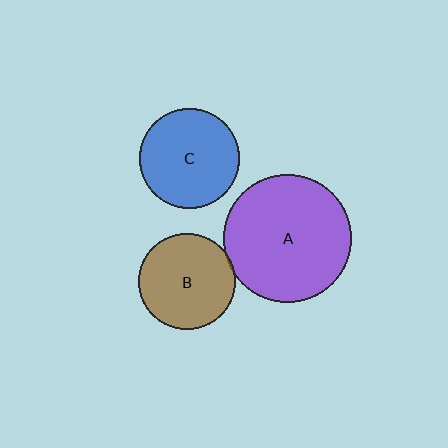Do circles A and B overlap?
Yes.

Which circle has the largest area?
Circle A (purple).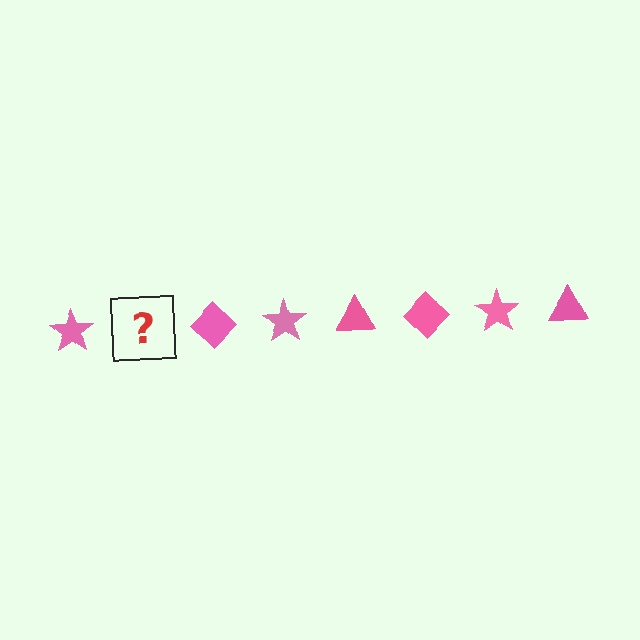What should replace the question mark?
The question mark should be replaced with a pink triangle.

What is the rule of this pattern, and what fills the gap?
The rule is that the pattern cycles through star, triangle, diamond shapes in pink. The gap should be filled with a pink triangle.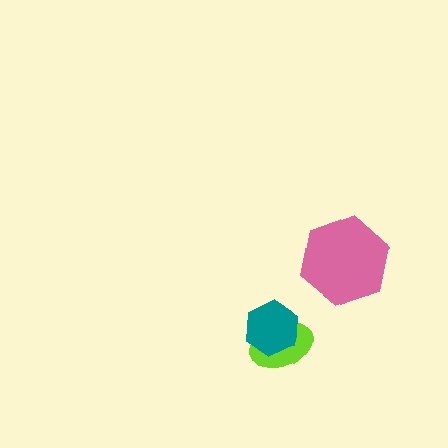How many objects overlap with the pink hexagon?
0 objects overlap with the pink hexagon.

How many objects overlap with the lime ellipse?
1 object overlaps with the lime ellipse.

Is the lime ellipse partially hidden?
Yes, it is partially covered by another shape.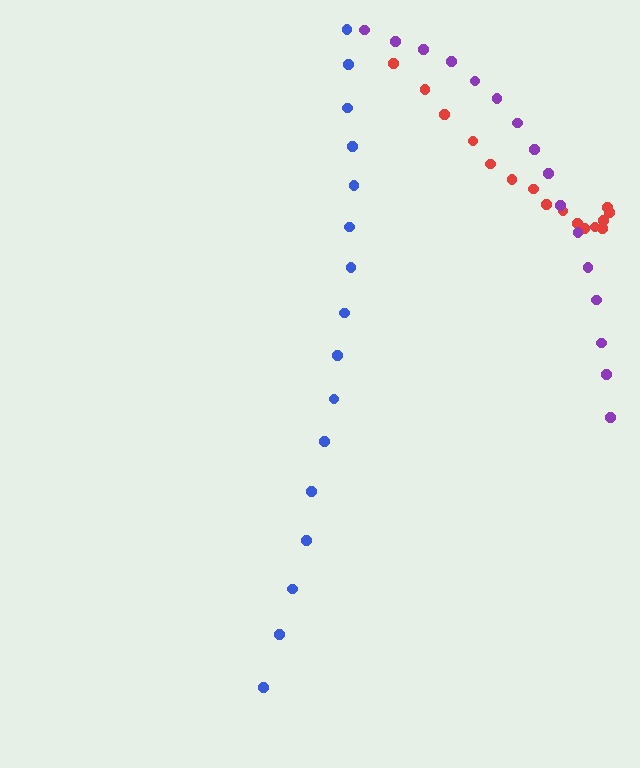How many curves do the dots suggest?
There are 3 distinct paths.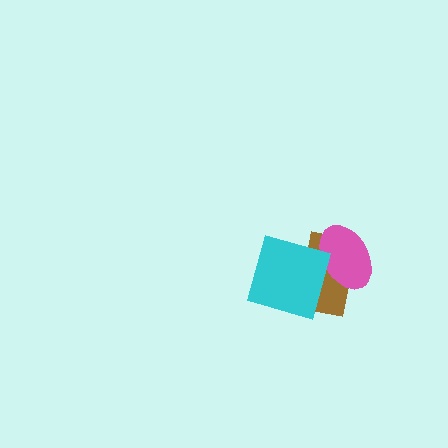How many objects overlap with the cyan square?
2 objects overlap with the cyan square.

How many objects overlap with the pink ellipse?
2 objects overlap with the pink ellipse.